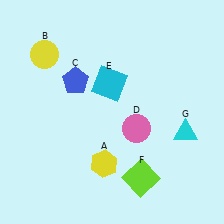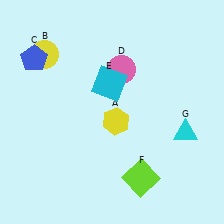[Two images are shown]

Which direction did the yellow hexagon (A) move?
The yellow hexagon (A) moved up.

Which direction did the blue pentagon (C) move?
The blue pentagon (C) moved left.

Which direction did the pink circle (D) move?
The pink circle (D) moved up.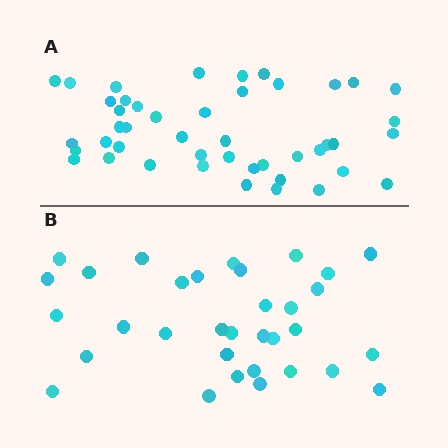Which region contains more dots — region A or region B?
Region A (the top region) has more dots.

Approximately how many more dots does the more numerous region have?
Region A has roughly 12 or so more dots than region B.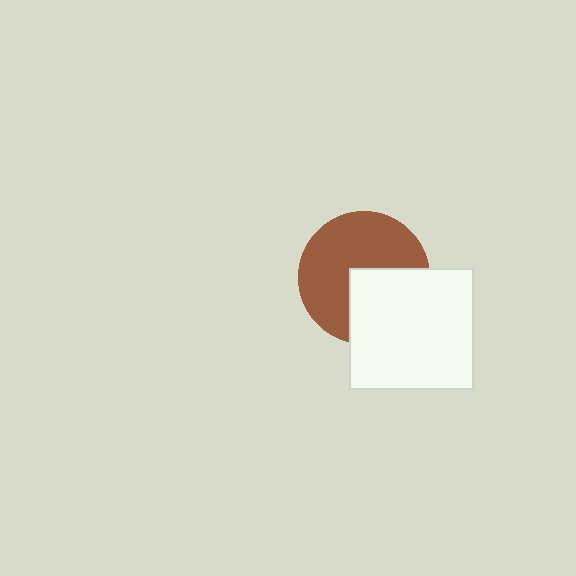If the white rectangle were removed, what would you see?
You would see the complete brown circle.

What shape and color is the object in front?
The object in front is a white rectangle.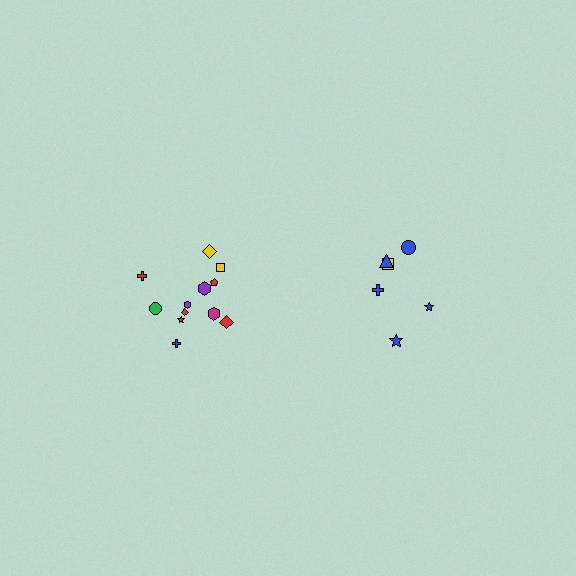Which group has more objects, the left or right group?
The left group.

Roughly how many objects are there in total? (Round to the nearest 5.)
Roughly 20 objects in total.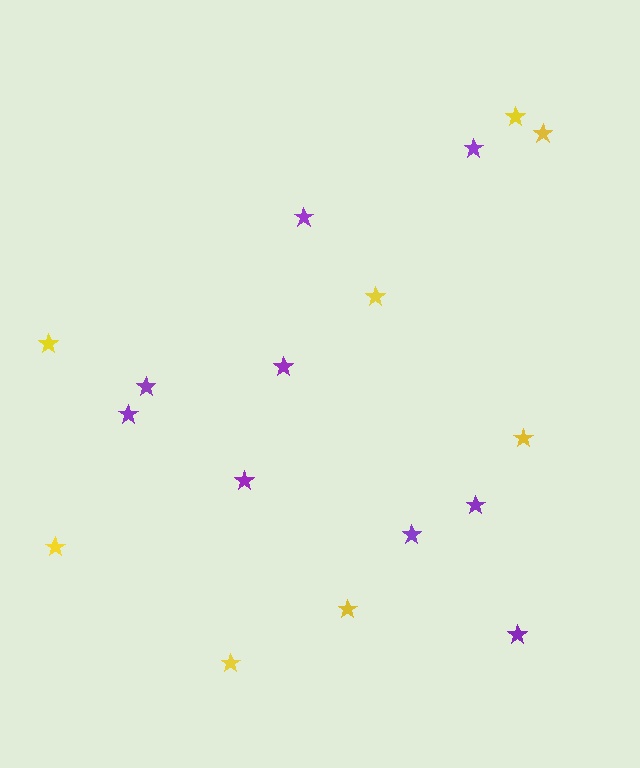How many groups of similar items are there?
There are 2 groups: one group of yellow stars (8) and one group of purple stars (9).